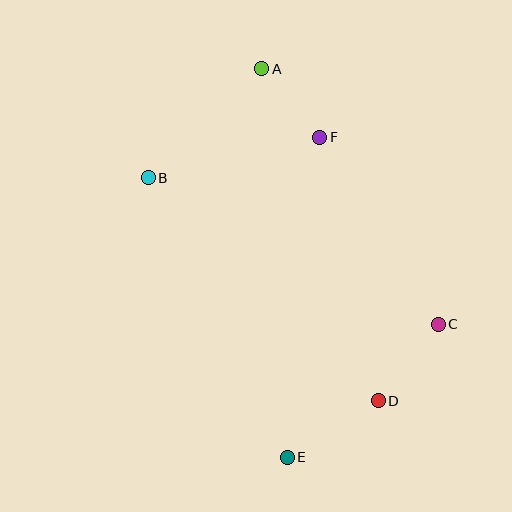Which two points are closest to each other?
Points A and F are closest to each other.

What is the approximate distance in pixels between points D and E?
The distance between D and E is approximately 107 pixels.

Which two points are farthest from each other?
Points A and E are farthest from each other.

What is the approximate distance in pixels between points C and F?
The distance between C and F is approximately 221 pixels.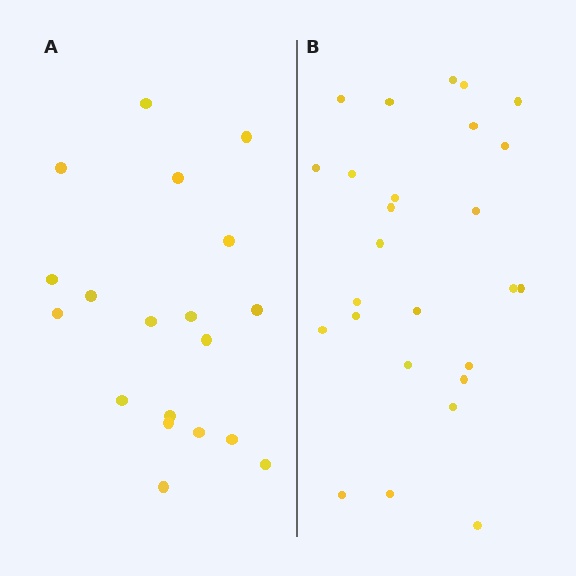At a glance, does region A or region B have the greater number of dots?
Region B (the right region) has more dots.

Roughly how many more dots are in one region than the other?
Region B has roughly 8 or so more dots than region A.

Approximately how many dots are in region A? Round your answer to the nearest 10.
About 20 dots. (The exact count is 19, which rounds to 20.)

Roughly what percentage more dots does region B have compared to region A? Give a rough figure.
About 35% more.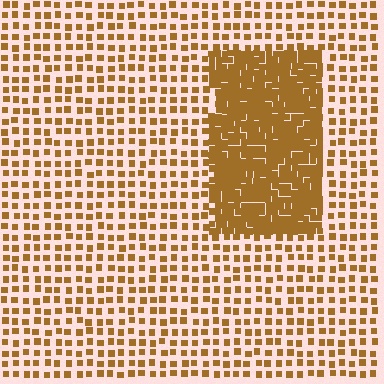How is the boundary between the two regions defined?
The boundary is defined by a change in element density (approximately 2.8x ratio). All elements are the same color, size, and shape.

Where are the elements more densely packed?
The elements are more densely packed inside the rectangle boundary.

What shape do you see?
I see a rectangle.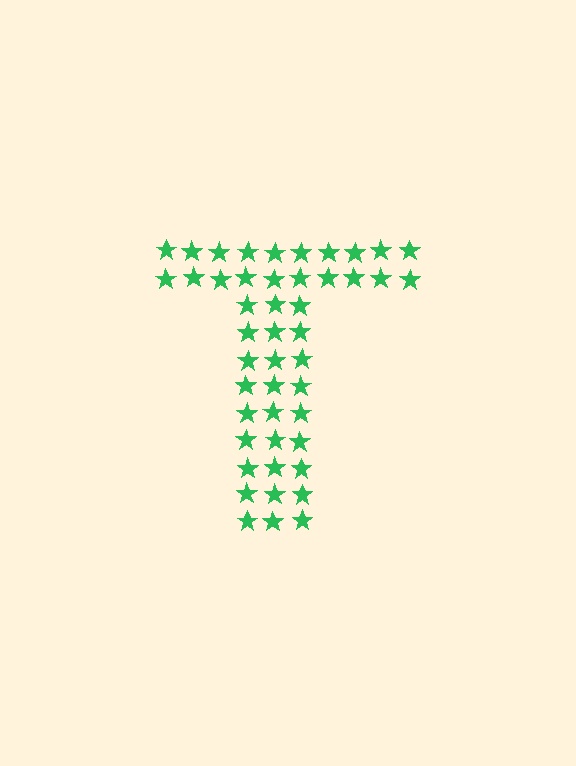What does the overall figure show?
The overall figure shows the letter T.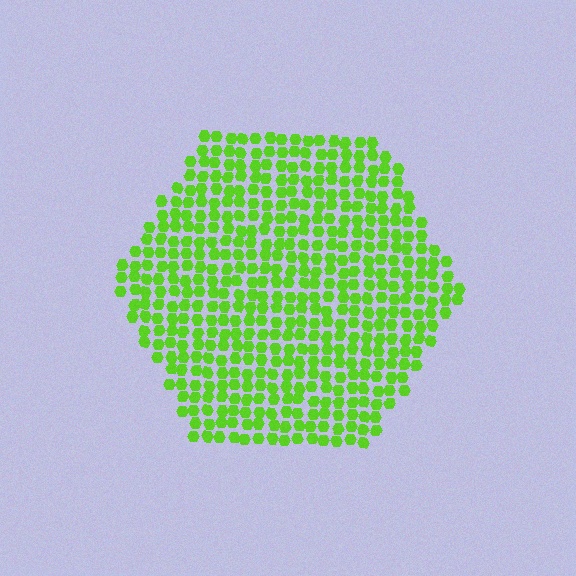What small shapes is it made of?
It is made of small hexagons.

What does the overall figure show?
The overall figure shows a hexagon.